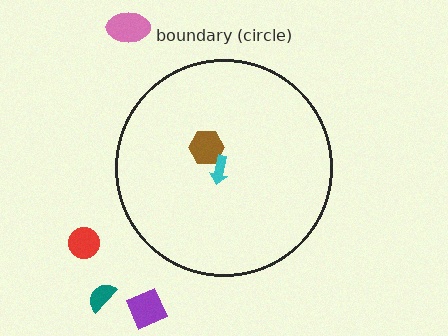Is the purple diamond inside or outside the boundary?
Outside.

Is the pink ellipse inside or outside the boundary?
Outside.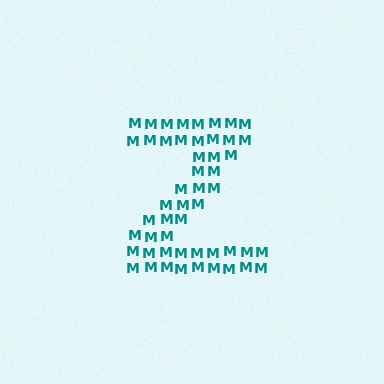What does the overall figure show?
The overall figure shows the letter Z.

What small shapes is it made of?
It is made of small letter M's.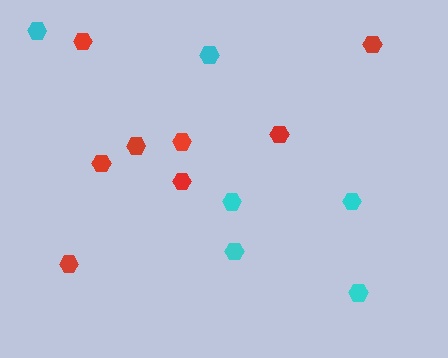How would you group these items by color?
There are 2 groups: one group of red hexagons (8) and one group of cyan hexagons (6).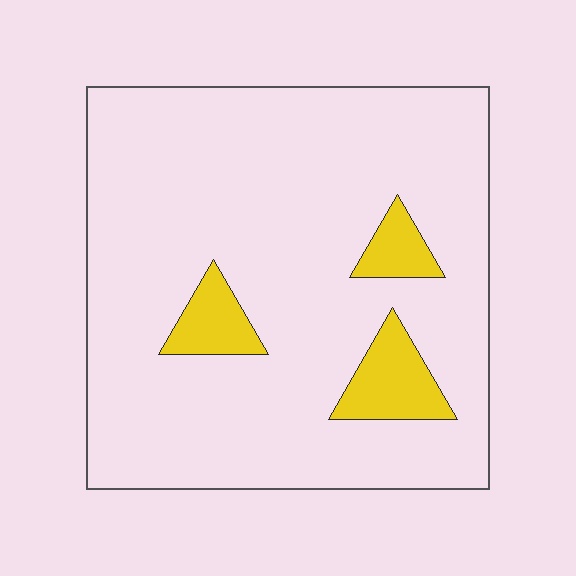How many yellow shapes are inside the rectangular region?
3.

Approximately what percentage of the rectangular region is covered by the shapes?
Approximately 10%.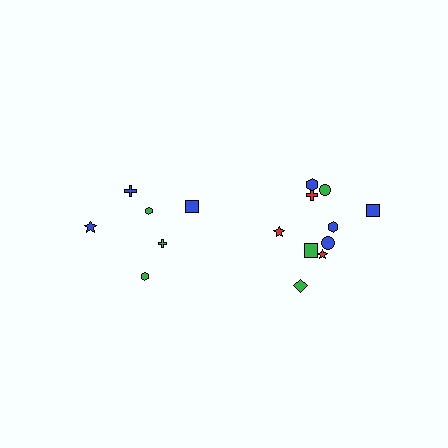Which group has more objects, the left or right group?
The right group.